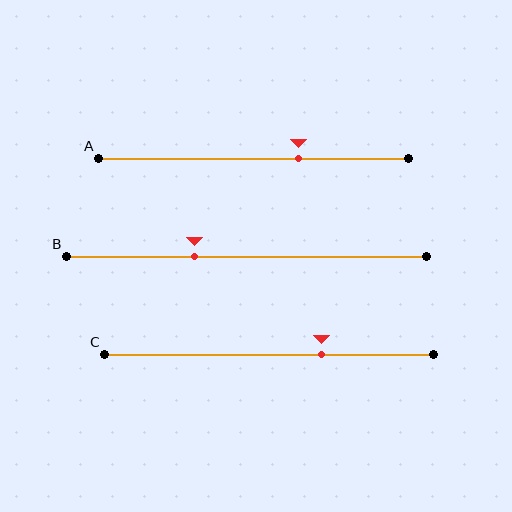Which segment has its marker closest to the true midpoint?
Segment B has its marker closest to the true midpoint.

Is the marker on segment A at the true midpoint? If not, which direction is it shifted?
No, the marker on segment A is shifted to the right by about 15% of the segment length.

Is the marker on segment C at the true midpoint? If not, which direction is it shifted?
No, the marker on segment C is shifted to the right by about 16% of the segment length.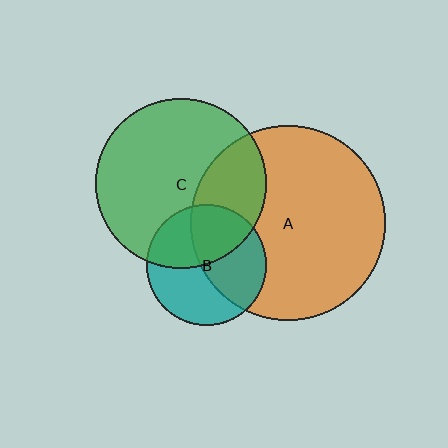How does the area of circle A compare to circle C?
Approximately 1.3 times.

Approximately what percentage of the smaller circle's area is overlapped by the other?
Approximately 30%.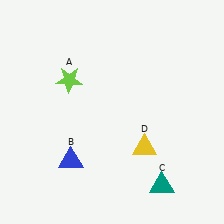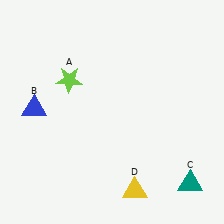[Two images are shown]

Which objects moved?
The objects that moved are: the blue triangle (B), the teal triangle (C), the yellow triangle (D).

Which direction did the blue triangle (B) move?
The blue triangle (B) moved up.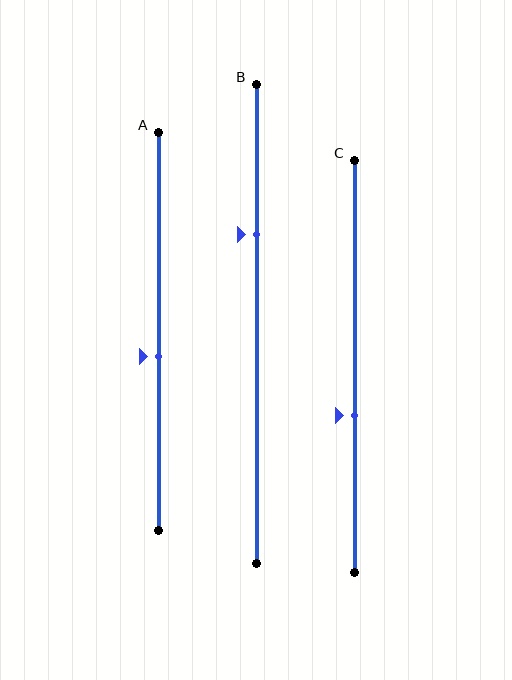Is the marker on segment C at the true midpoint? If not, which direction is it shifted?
No, the marker on segment C is shifted downward by about 12% of the segment length.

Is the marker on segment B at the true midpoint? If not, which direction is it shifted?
No, the marker on segment B is shifted upward by about 19% of the segment length.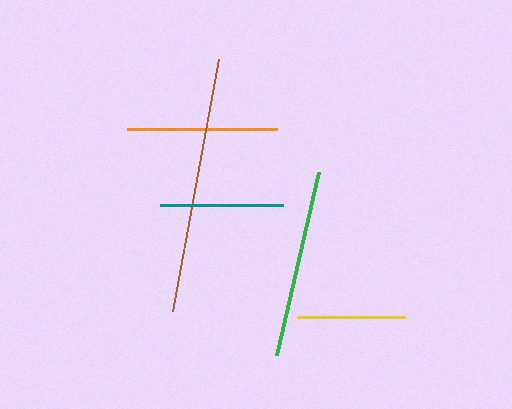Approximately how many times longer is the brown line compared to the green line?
The brown line is approximately 1.4 times the length of the green line.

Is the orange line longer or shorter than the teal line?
The orange line is longer than the teal line.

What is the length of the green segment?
The green segment is approximately 188 pixels long.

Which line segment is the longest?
The brown line is the longest at approximately 257 pixels.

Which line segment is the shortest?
The yellow line is the shortest at approximately 108 pixels.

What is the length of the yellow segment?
The yellow segment is approximately 108 pixels long.